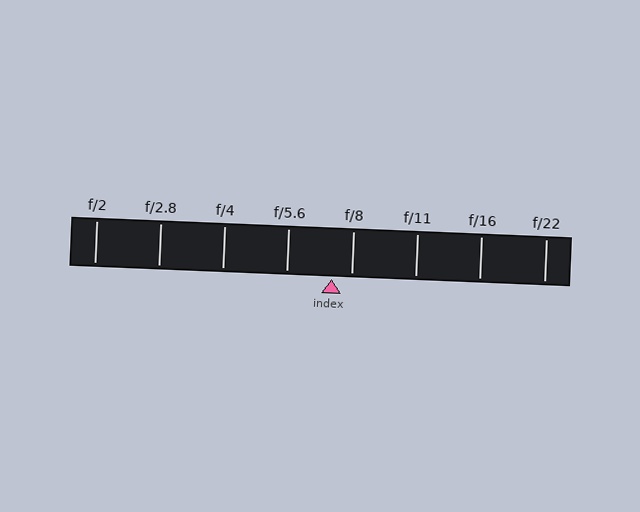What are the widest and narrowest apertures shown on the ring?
The widest aperture shown is f/2 and the narrowest is f/22.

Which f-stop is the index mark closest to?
The index mark is closest to f/8.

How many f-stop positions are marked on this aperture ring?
There are 8 f-stop positions marked.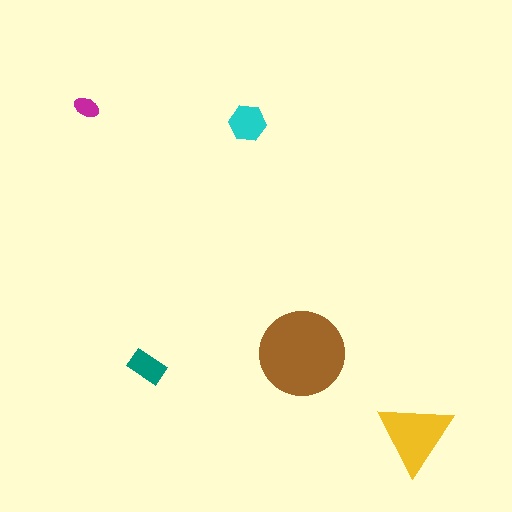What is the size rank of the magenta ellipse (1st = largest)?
5th.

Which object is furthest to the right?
The yellow triangle is rightmost.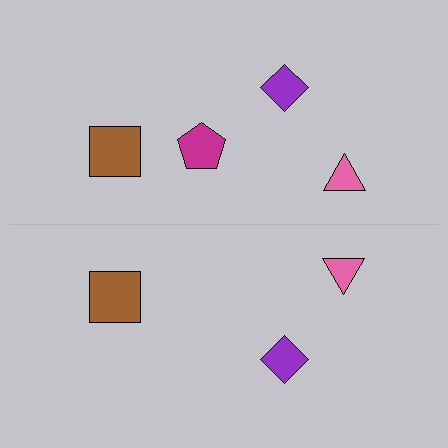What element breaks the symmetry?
A magenta pentagon is missing from the bottom side.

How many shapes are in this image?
There are 7 shapes in this image.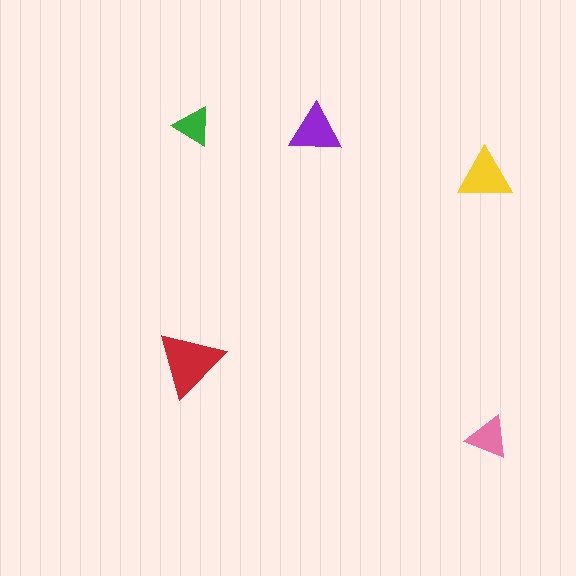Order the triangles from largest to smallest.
the red one, the yellow one, the purple one, the pink one, the green one.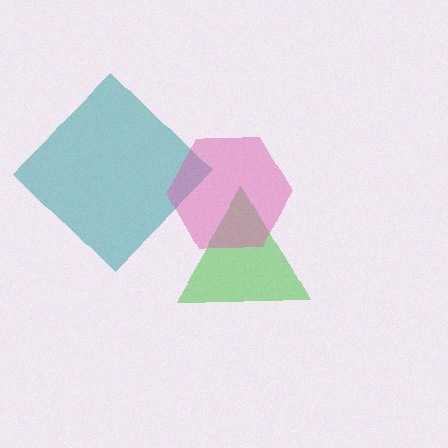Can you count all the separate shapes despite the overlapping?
Yes, there are 3 separate shapes.